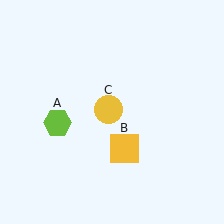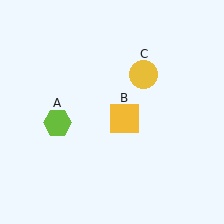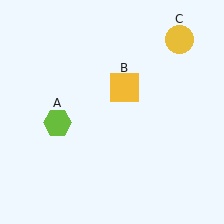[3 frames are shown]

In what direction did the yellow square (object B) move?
The yellow square (object B) moved up.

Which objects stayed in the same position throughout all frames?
Lime hexagon (object A) remained stationary.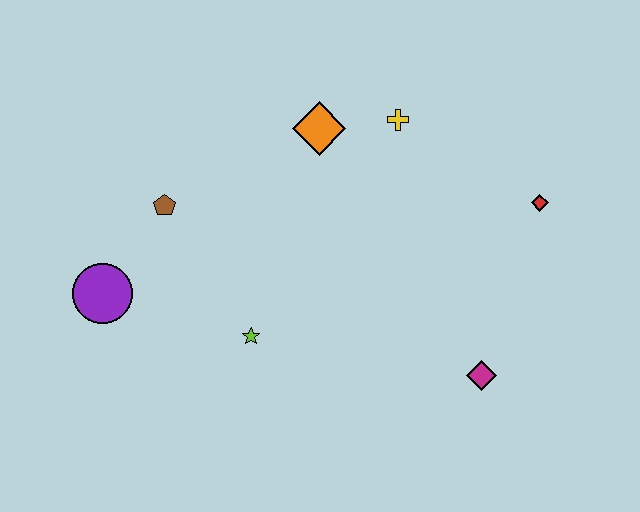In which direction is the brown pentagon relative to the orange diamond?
The brown pentagon is to the left of the orange diamond.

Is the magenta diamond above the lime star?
No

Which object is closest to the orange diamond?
The yellow cross is closest to the orange diamond.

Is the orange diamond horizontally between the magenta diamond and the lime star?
Yes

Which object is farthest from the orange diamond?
The magenta diamond is farthest from the orange diamond.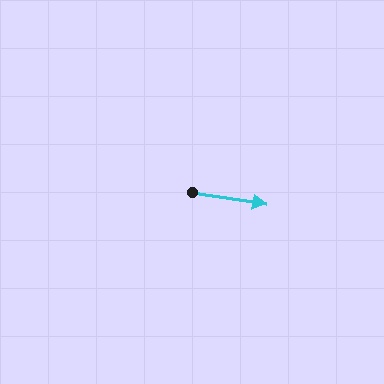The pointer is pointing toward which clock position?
Roughly 3 o'clock.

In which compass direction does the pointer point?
East.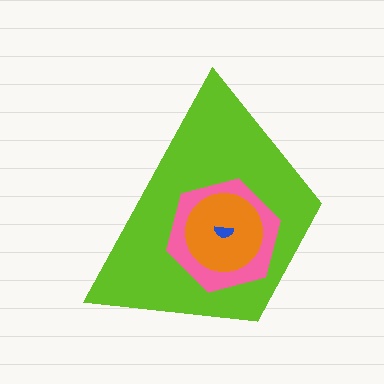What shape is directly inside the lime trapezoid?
The pink hexagon.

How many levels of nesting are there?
4.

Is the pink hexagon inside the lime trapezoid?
Yes.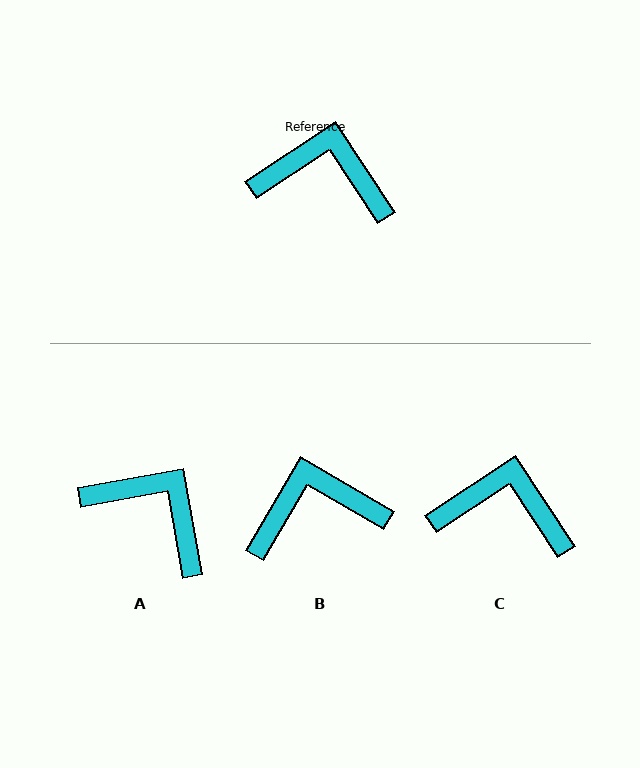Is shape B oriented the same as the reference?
No, it is off by about 26 degrees.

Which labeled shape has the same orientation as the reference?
C.